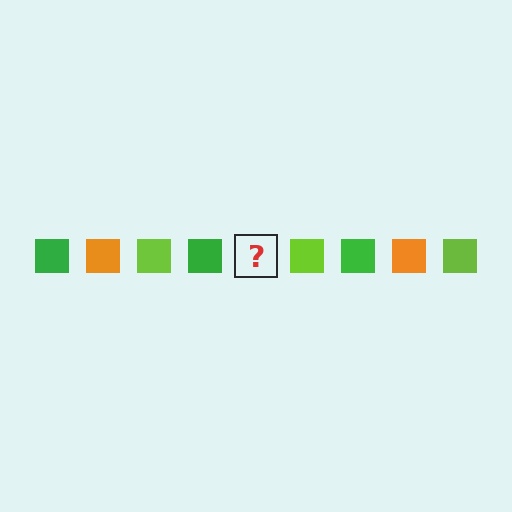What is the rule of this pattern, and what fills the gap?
The rule is that the pattern cycles through green, orange, lime squares. The gap should be filled with an orange square.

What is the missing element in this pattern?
The missing element is an orange square.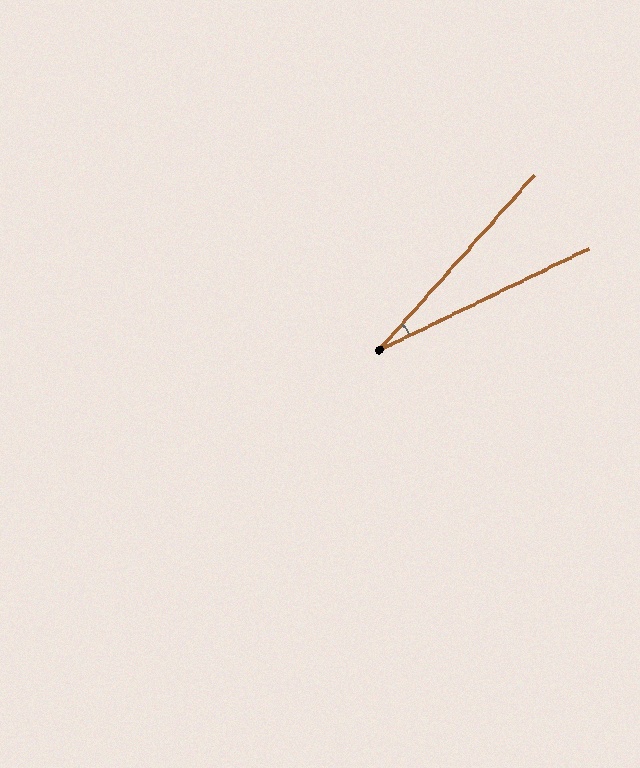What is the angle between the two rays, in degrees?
Approximately 22 degrees.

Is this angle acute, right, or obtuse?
It is acute.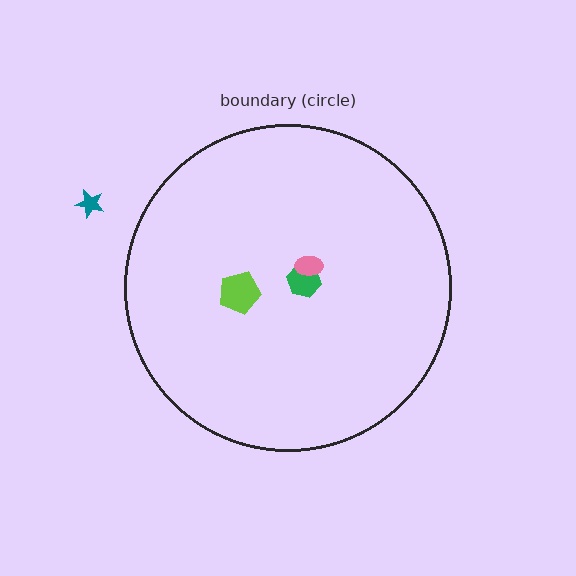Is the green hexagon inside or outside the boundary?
Inside.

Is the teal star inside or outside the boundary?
Outside.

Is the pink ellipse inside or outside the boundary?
Inside.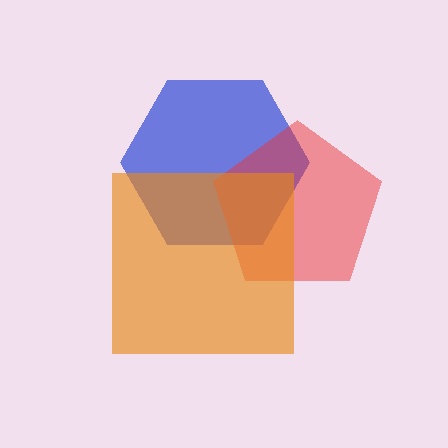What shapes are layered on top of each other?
The layered shapes are: a blue hexagon, a red pentagon, an orange square.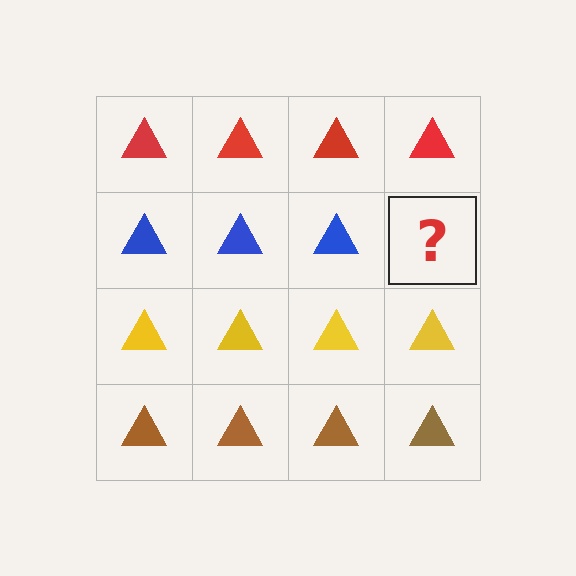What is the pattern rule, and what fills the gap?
The rule is that each row has a consistent color. The gap should be filled with a blue triangle.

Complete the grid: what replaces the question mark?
The question mark should be replaced with a blue triangle.